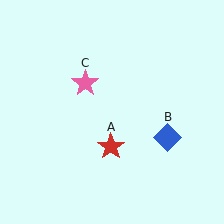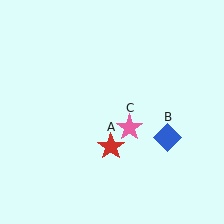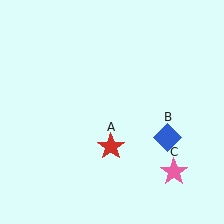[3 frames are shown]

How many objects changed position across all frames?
1 object changed position: pink star (object C).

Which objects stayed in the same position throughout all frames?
Red star (object A) and blue diamond (object B) remained stationary.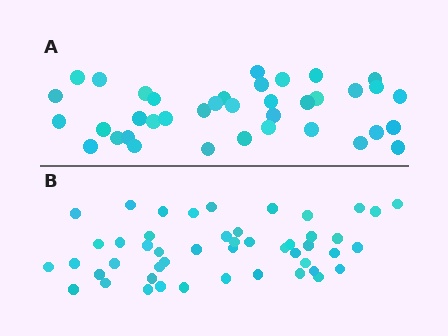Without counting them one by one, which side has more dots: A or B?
Region B (the bottom region) has more dots.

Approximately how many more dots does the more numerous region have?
Region B has roughly 10 or so more dots than region A.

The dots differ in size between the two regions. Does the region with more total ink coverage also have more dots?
No. Region A has more total ink coverage because its dots are larger, but region B actually contains more individual dots. Total area can be misleading — the number of items is what matters here.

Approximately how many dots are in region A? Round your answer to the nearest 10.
About 40 dots. (The exact count is 38, which rounds to 40.)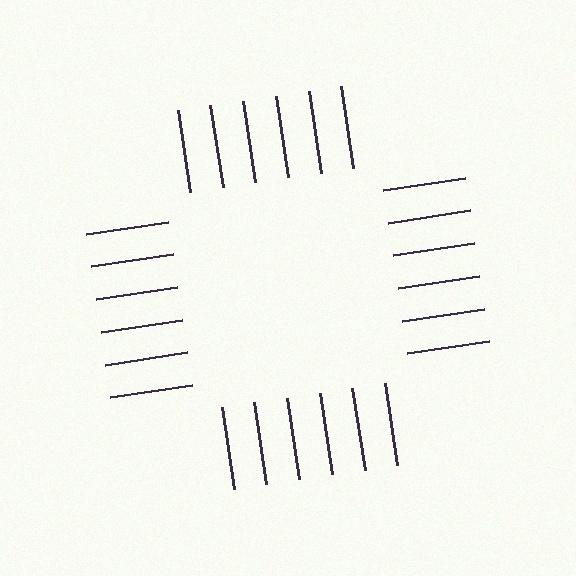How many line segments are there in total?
24 — 6 along each of the 4 edges.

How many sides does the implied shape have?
4 sides — the line-ends trace a square.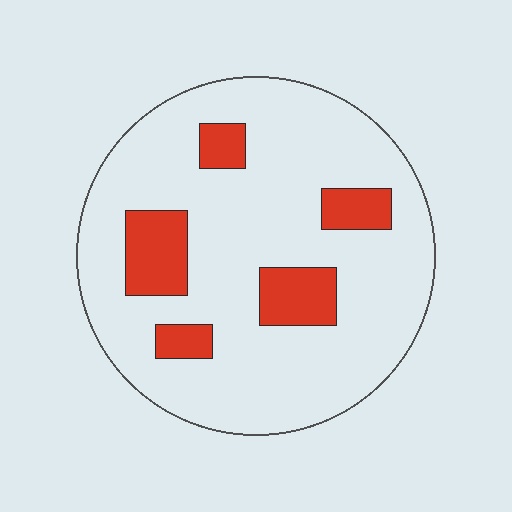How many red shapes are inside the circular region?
5.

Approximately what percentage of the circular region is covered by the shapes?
Approximately 15%.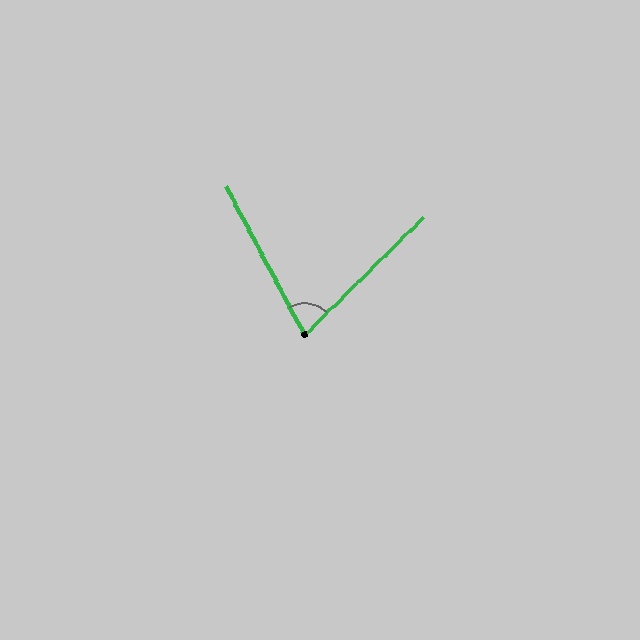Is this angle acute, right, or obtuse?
It is acute.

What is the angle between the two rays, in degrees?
Approximately 73 degrees.